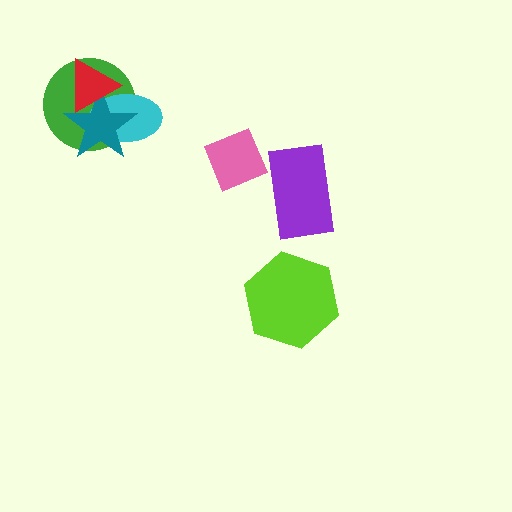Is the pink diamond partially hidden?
No, no other shape covers it.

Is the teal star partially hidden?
Yes, it is partially covered by another shape.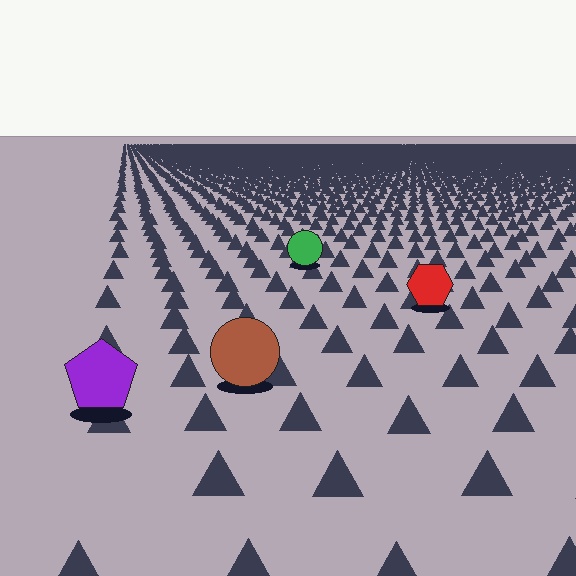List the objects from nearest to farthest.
From nearest to farthest: the purple pentagon, the brown circle, the red hexagon, the green circle.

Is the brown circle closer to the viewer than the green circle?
Yes. The brown circle is closer — you can tell from the texture gradient: the ground texture is coarser near it.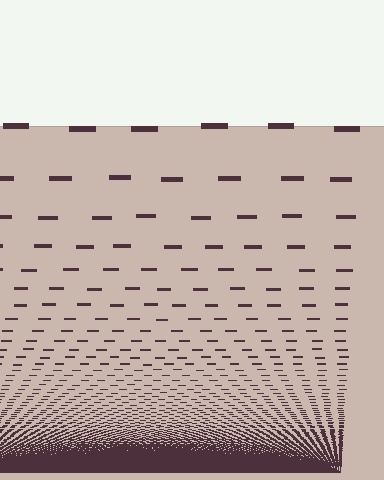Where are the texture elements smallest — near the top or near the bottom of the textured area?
Near the bottom.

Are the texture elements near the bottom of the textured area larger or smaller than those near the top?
Smaller. The gradient is inverted — elements near the bottom are smaller and denser.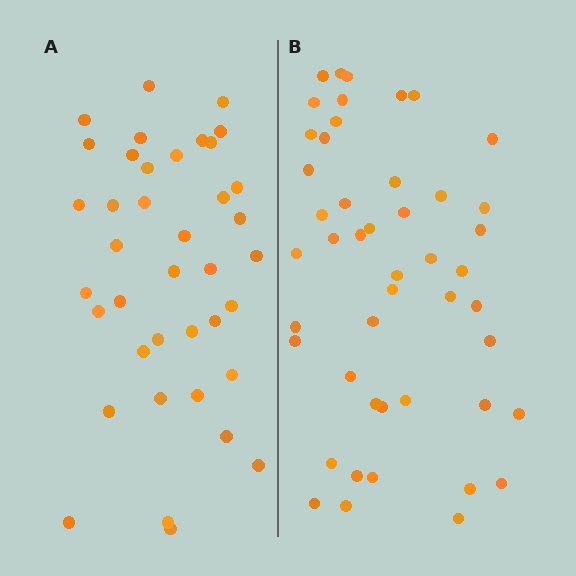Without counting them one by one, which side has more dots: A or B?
Region B (the right region) has more dots.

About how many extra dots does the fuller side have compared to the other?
Region B has roughly 8 or so more dots than region A.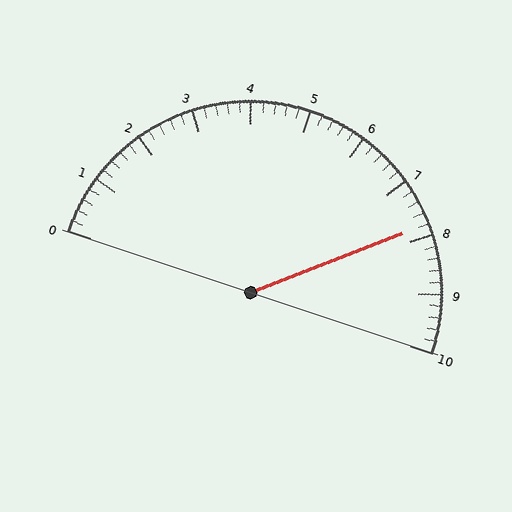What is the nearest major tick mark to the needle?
The nearest major tick mark is 8.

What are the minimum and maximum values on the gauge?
The gauge ranges from 0 to 10.